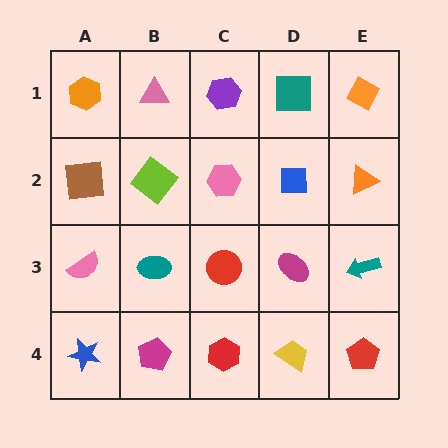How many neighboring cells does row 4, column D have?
3.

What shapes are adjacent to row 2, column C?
A purple hexagon (row 1, column C), a red circle (row 3, column C), a lime diamond (row 2, column B), a blue square (row 2, column D).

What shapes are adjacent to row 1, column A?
A brown square (row 2, column A), a pink triangle (row 1, column B).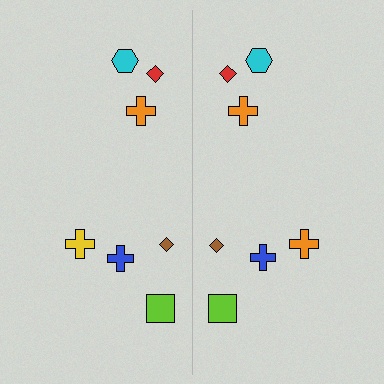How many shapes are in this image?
There are 14 shapes in this image.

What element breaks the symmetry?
The orange cross on the right side breaks the symmetry — its mirror counterpart is yellow.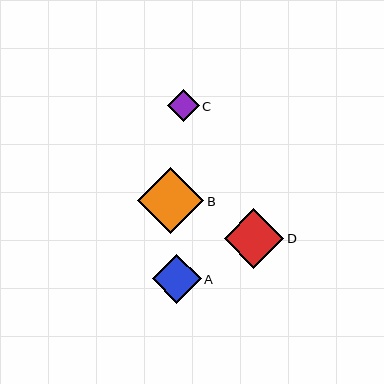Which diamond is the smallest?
Diamond C is the smallest with a size of approximately 32 pixels.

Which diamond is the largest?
Diamond B is the largest with a size of approximately 66 pixels.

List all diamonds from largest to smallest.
From largest to smallest: B, D, A, C.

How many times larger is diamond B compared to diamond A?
Diamond B is approximately 1.3 times the size of diamond A.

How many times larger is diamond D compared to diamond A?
Diamond D is approximately 1.2 times the size of diamond A.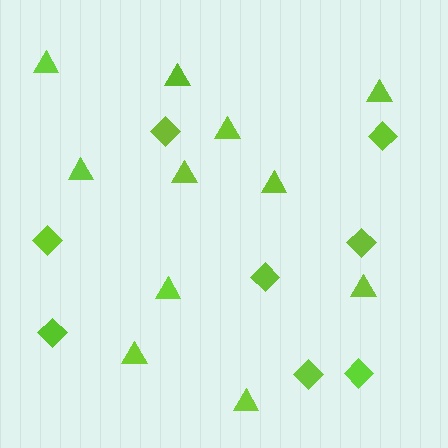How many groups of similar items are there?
There are 2 groups: one group of triangles (11) and one group of diamonds (8).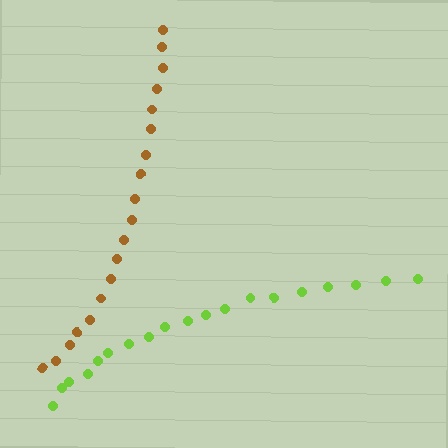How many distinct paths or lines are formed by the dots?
There are 2 distinct paths.